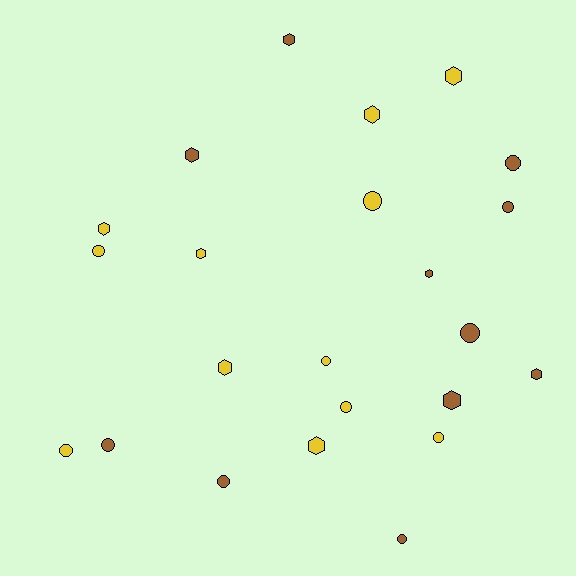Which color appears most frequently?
Yellow, with 12 objects.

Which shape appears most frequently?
Circle, with 12 objects.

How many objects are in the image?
There are 23 objects.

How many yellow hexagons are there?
There are 6 yellow hexagons.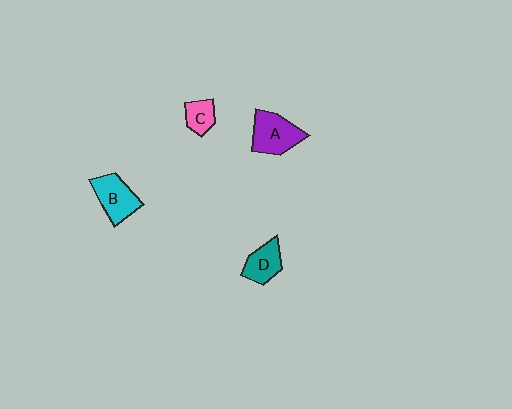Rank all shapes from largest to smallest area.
From largest to smallest: A (purple), B (cyan), D (teal), C (pink).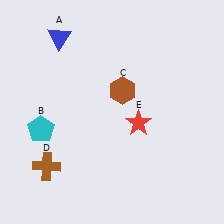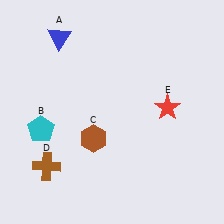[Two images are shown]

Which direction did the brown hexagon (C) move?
The brown hexagon (C) moved down.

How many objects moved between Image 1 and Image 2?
2 objects moved between the two images.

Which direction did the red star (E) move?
The red star (E) moved right.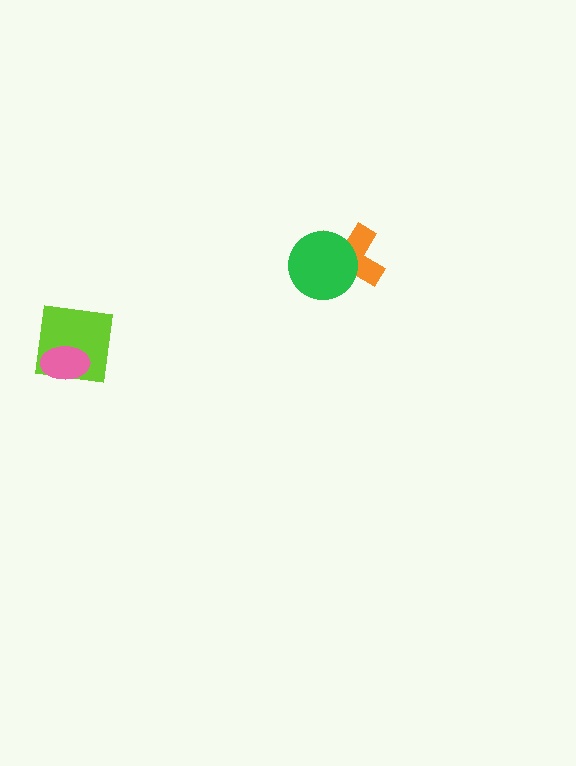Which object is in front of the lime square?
The pink ellipse is in front of the lime square.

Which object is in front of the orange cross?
The green circle is in front of the orange cross.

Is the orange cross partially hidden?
Yes, it is partially covered by another shape.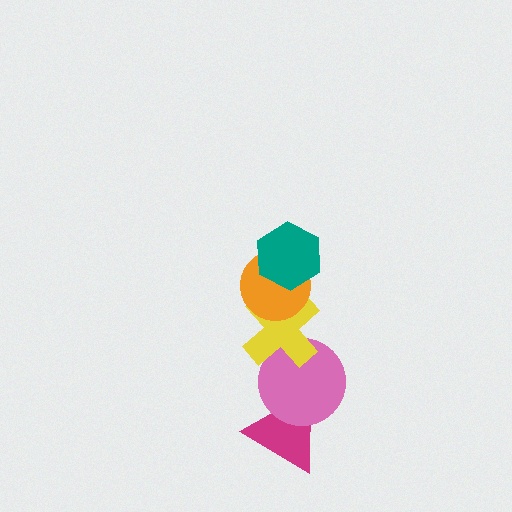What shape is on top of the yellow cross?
The orange circle is on top of the yellow cross.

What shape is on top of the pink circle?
The yellow cross is on top of the pink circle.